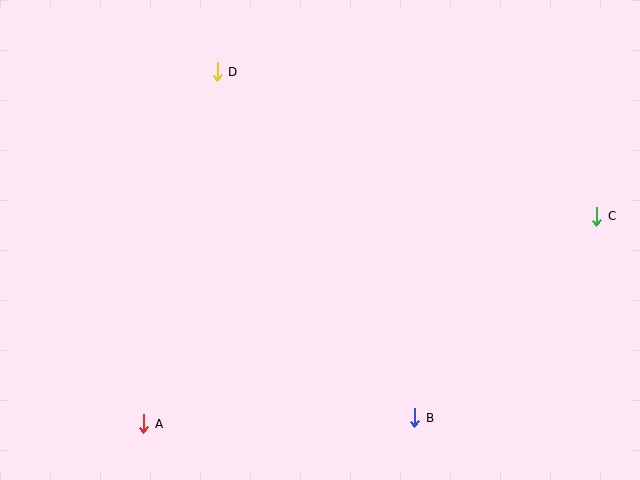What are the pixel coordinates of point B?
Point B is at (415, 418).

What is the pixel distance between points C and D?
The distance between C and D is 406 pixels.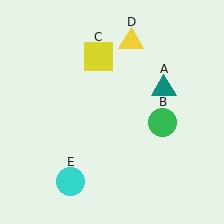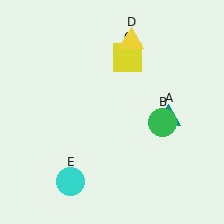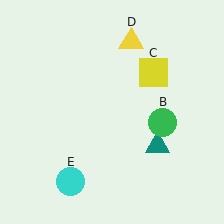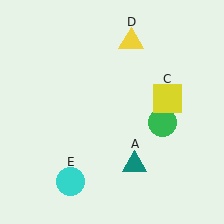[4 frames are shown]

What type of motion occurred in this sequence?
The teal triangle (object A), yellow square (object C) rotated clockwise around the center of the scene.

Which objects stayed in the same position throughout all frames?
Green circle (object B) and yellow triangle (object D) and cyan circle (object E) remained stationary.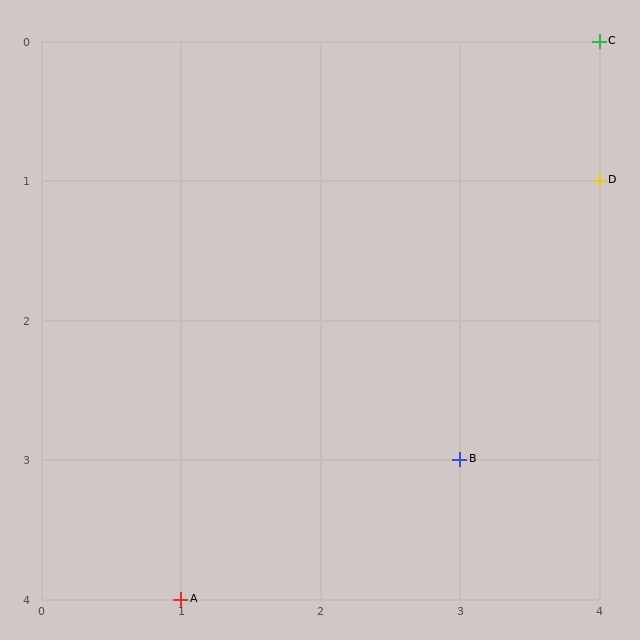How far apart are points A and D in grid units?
Points A and D are 3 columns and 3 rows apart (about 4.2 grid units diagonally).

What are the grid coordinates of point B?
Point B is at grid coordinates (3, 3).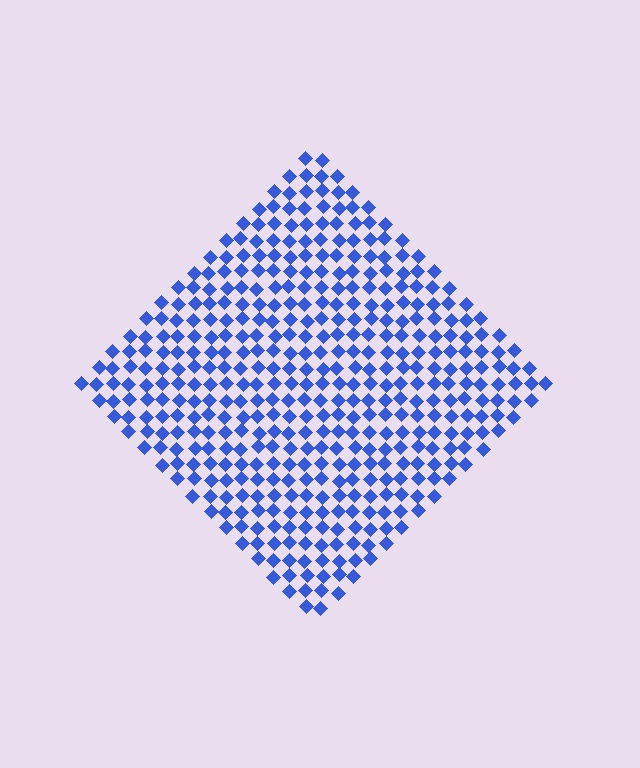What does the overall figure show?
The overall figure shows a diamond.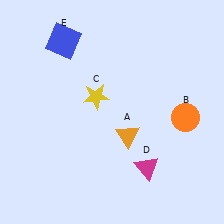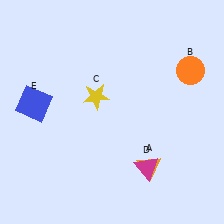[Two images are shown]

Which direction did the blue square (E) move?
The blue square (E) moved down.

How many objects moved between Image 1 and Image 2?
3 objects moved between the two images.